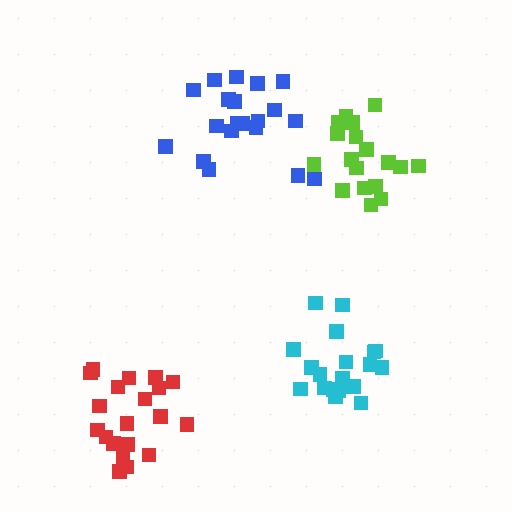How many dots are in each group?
Group 1: 20 dots, Group 2: 19 dots, Group 3: 20 dots, Group 4: 18 dots (77 total).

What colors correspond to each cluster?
The clusters are colored: blue, cyan, red, lime.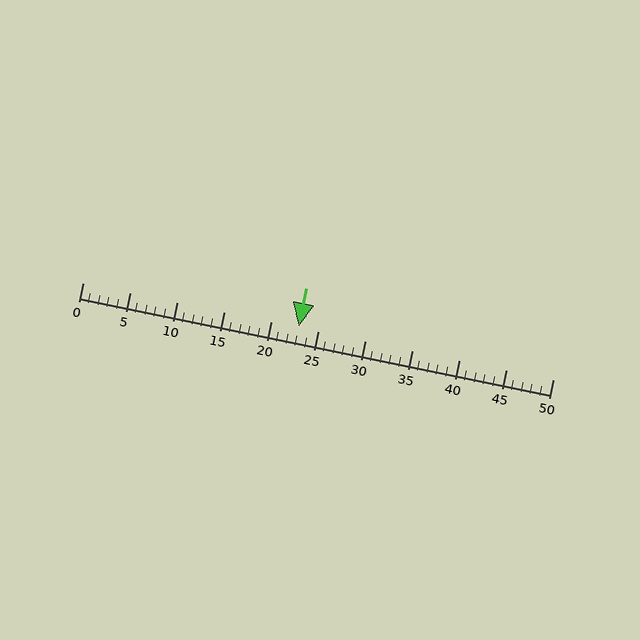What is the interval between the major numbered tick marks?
The major tick marks are spaced 5 units apart.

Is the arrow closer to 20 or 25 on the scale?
The arrow is closer to 25.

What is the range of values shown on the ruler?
The ruler shows values from 0 to 50.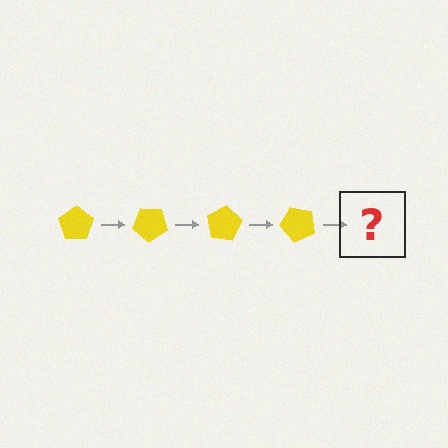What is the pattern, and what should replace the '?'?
The pattern is that the pentagon rotates 40 degrees each step. The '?' should be a yellow pentagon rotated 160 degrees.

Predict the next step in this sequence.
The next step is a yellow pentagon rotated 160 degrees.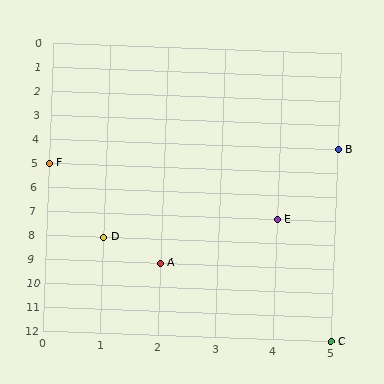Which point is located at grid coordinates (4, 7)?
Point E is at (4, 7).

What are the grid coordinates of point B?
Point B is at grid coordinates (5, 4).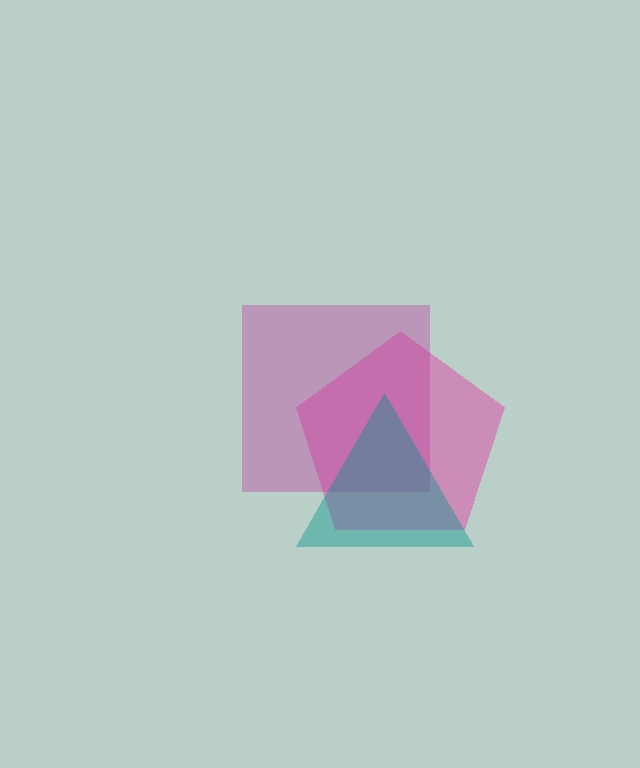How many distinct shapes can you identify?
There are 3 distinct shapes: a pink pentagon, a magenta square, a teal triangle.